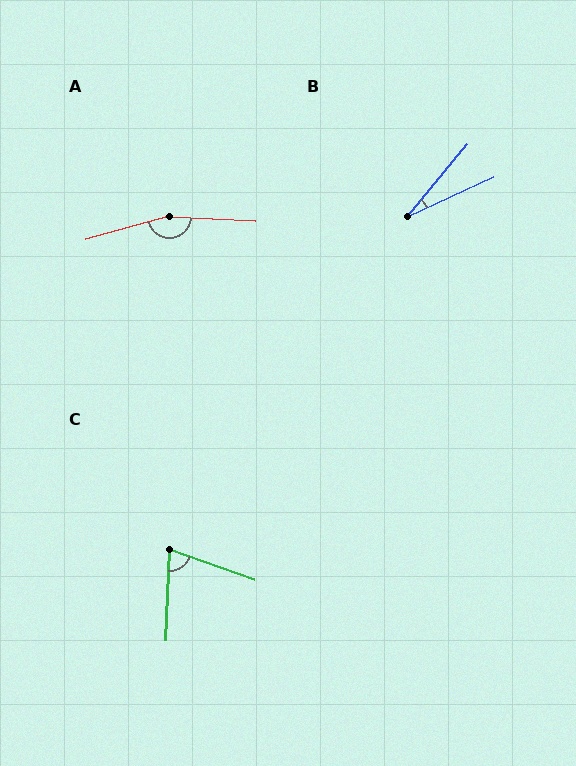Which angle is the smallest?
B, at approximately 26 degrees.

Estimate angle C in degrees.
Approximately 73 degrees.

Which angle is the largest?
A, at approximately 162 degrees.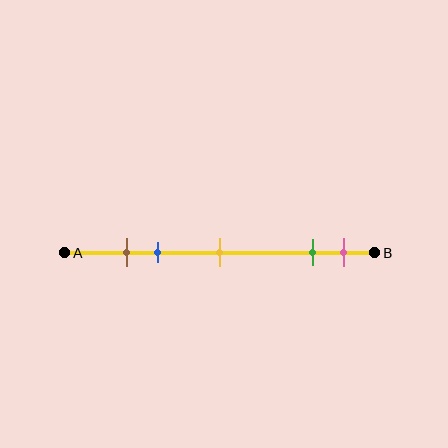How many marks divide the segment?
There are 5 marks dividing the segment.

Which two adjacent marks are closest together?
The brown and blue marks are the closest adjacent pair.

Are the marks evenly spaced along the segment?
No, the marks are not evenly spaced.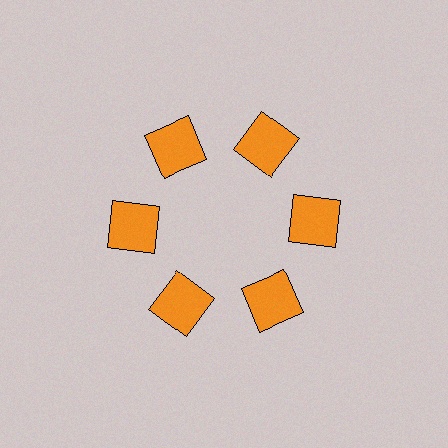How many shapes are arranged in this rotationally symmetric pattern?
There are 6 shapes, arranged in 6 groups of 1.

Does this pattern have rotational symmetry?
Yes, this pattern has 6-fold rotational symmetry. It looks the same after rotating 60 degrees around the center.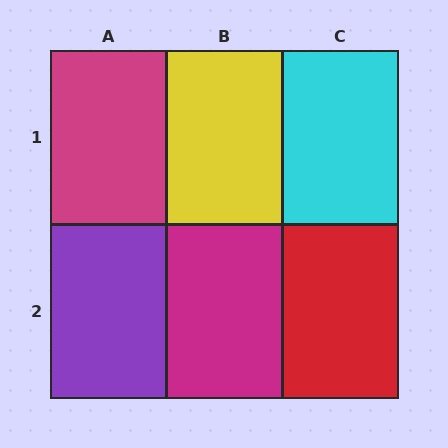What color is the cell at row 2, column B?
Magenta.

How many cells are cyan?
1 cell is cyan.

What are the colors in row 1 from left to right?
Magenta, yellow, cyan.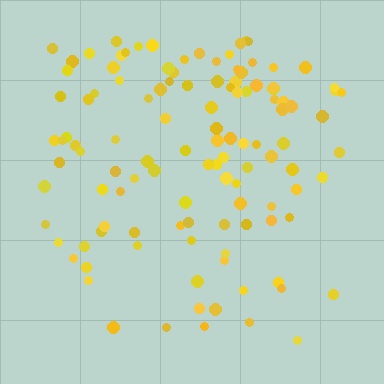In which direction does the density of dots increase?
From bottom to top, with the top side densest.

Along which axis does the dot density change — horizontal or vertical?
Vertical.